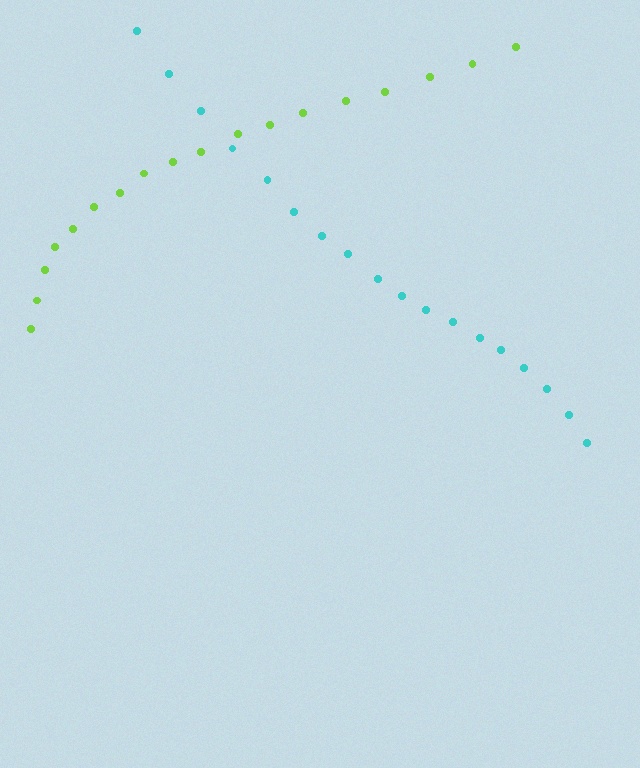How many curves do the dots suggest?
There are 2 distinct paths.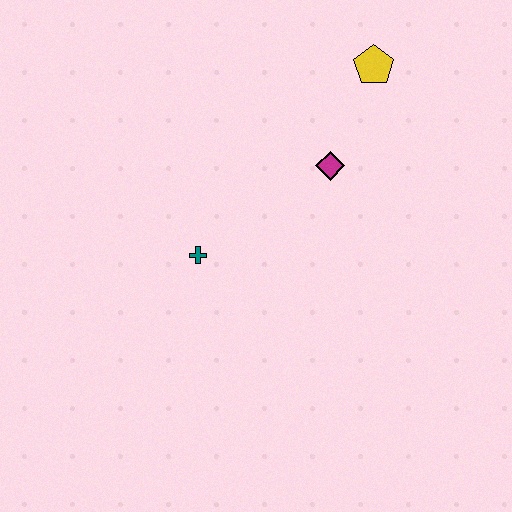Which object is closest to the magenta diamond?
The yellow pentagon is closest to the magenta diamond.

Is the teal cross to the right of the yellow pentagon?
No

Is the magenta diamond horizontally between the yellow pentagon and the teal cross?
Yes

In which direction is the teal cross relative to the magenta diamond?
The teal cross is to the left of the magenta diamond.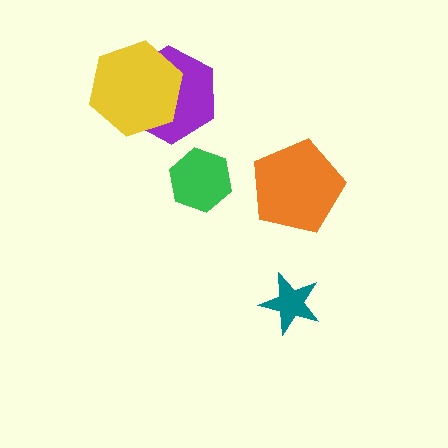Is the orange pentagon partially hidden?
No, no other shape covers it.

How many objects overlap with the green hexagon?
0 objects overlap with the green hexagon.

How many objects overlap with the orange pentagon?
0 objects overlap with the orange pentagon.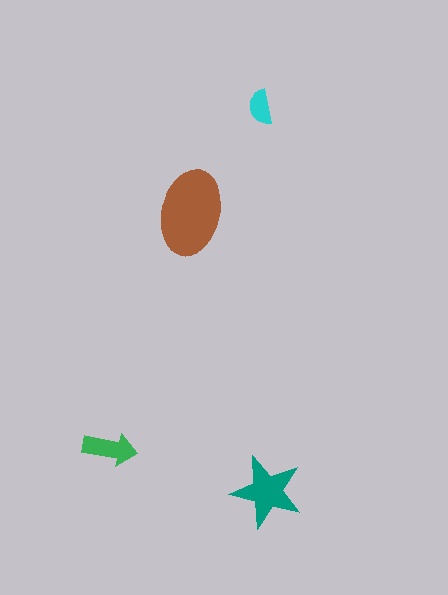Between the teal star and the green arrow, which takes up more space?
The teal star.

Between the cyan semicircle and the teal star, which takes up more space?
The teal star.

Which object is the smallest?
The cyan semicircle.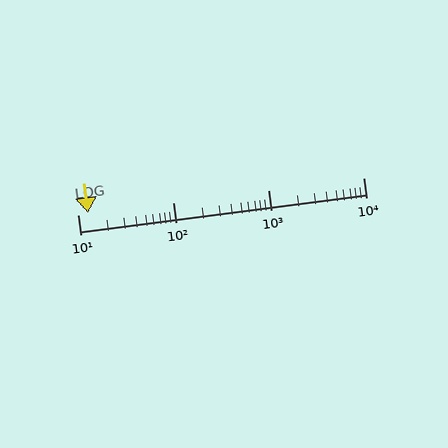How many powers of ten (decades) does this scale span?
The scale spans 3 decades, from 10 to 10000.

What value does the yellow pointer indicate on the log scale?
The pointer indicates approximately 13.